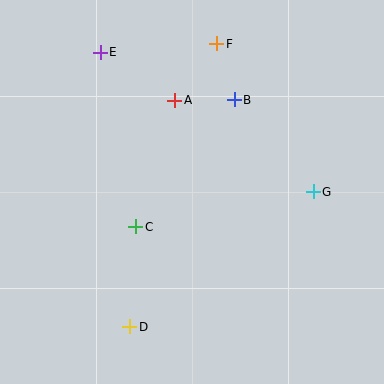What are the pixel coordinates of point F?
Point F is at (217, 44).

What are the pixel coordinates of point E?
Point E is at (100, 52).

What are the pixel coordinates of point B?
Point B is at (234, 100).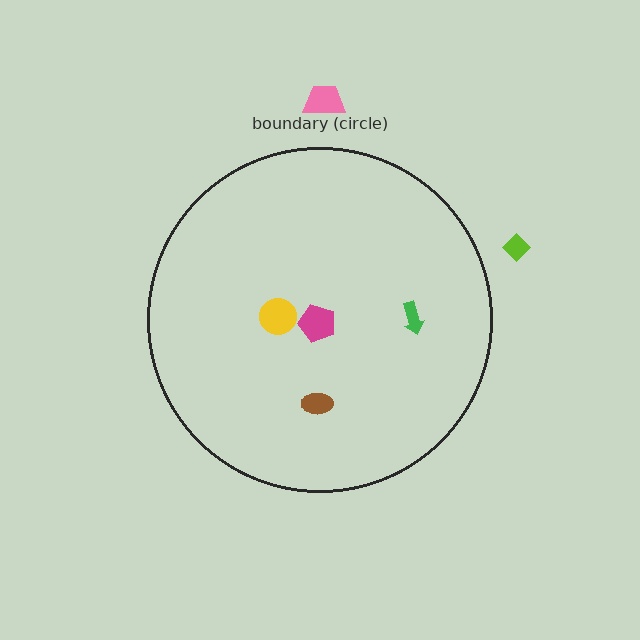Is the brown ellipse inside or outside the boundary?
Inside.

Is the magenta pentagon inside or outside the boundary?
Inside.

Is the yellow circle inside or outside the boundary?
Inside.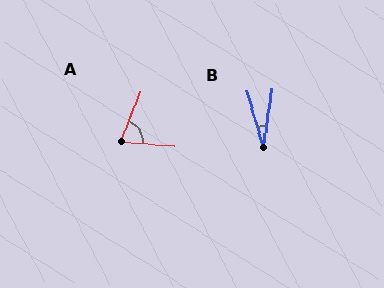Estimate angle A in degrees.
Approximately 73 degrees.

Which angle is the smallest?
B, at approximately 25 degrees.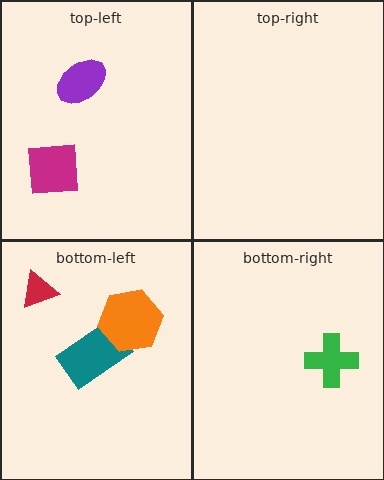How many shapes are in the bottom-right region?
1.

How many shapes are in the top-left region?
2.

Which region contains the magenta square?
The top-left region.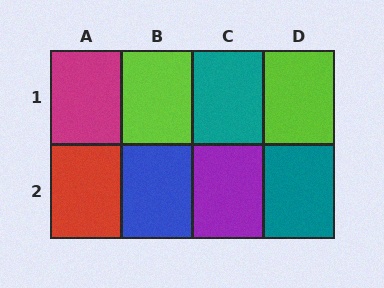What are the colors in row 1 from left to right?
Magenta, lime, teal, lime.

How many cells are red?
1 cell is red.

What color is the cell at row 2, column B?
Blue.